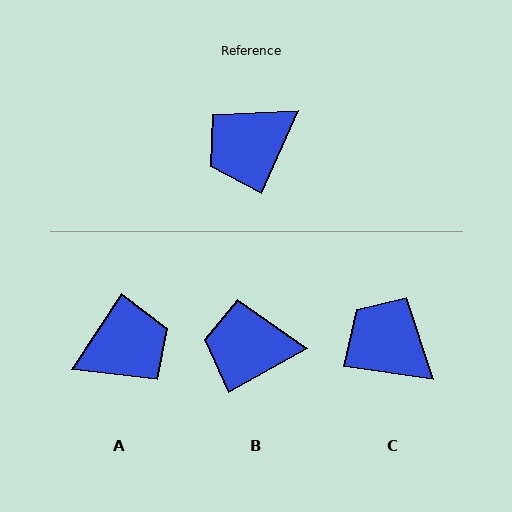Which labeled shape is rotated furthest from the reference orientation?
A, about 171 degrees away.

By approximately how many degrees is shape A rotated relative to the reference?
Approximately 171 degrees counter-clockwise.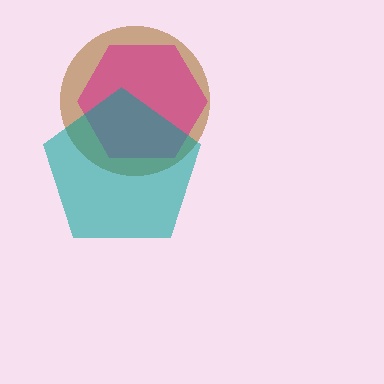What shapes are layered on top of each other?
The layered shapes are: a brown circle, a magenta hexagon, a teal pentagon.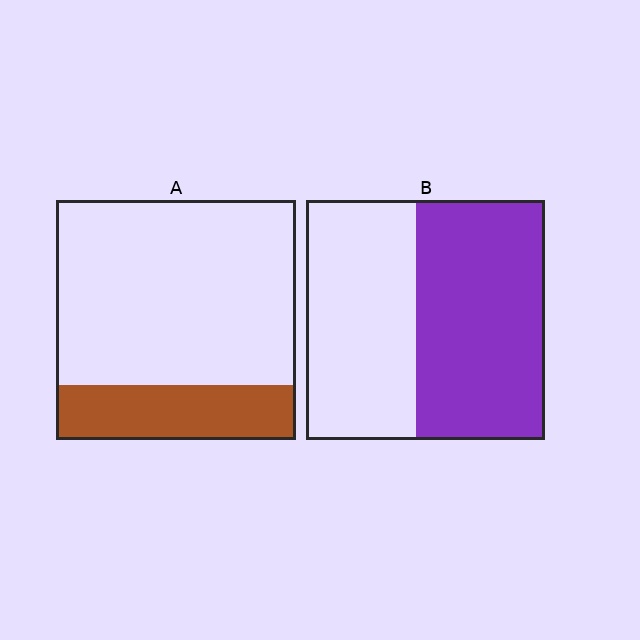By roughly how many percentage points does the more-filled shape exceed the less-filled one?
By roughly 30 percentage points (B over A).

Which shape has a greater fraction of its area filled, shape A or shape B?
Shape B.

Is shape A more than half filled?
No.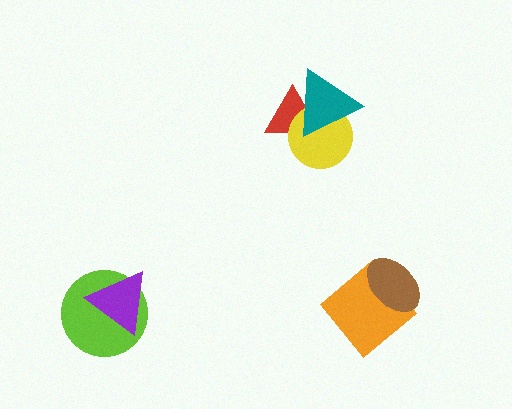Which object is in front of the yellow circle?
The teal triangle is in front of the yellow circle.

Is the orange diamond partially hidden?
Yes, it is partially covered by another shape.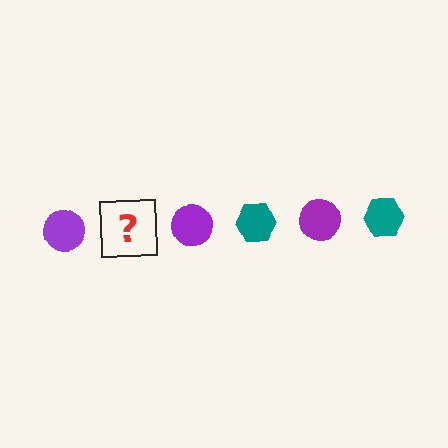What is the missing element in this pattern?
The missing element is a teal hexagon.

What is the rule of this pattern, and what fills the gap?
The rule is that the pattern alternates between purple circle and teal hexagon. The gap should be filled with a teal hexagon.